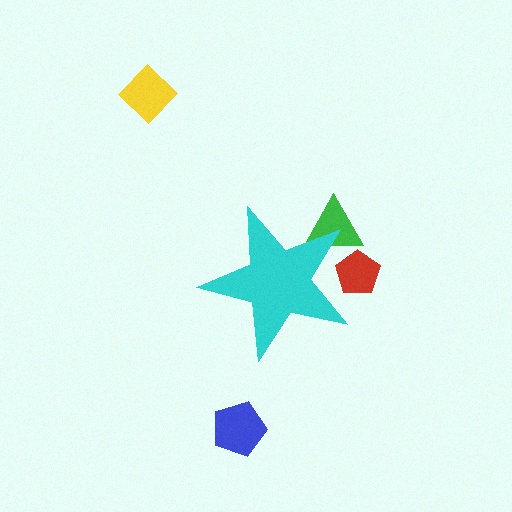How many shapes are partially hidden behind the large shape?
2 shapes are partially hidden.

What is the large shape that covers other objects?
A cyan star.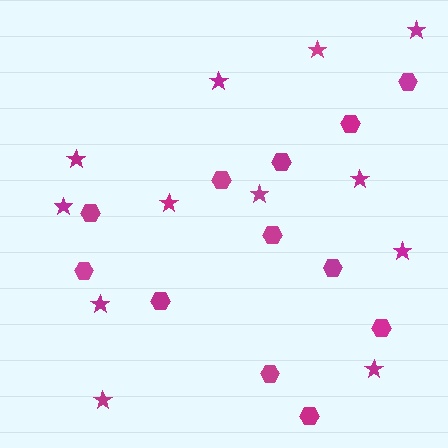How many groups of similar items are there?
There are 2 groups: one group of hexagons (12) and one group of stars (12).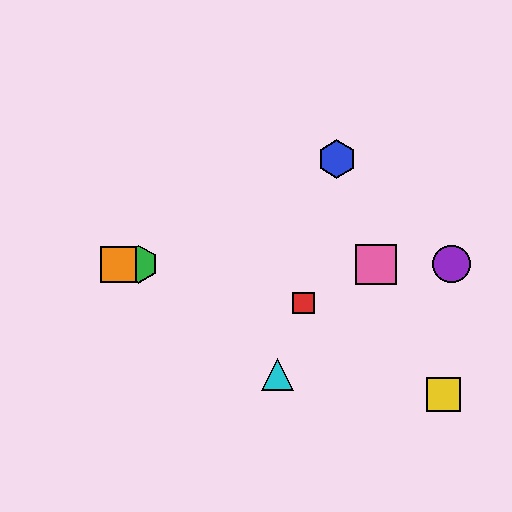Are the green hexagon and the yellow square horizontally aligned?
No, the green hexagon is at y≈264 and the yellow square is at y≈394.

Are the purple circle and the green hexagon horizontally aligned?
Yes, both are at y≈264.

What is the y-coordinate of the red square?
The red square is at y≈303.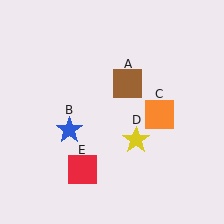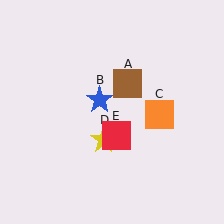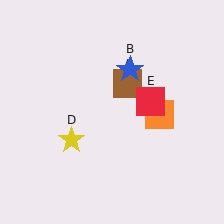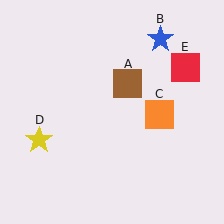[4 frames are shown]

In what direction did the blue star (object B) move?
The blue star (object B) moved up and to the right.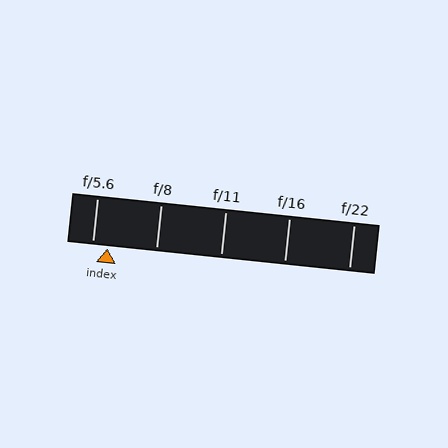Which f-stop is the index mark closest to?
The index mark is closest to f/5.6.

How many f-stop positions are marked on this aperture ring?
There are 5 f-stop positions marked.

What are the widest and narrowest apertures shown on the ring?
The widest aperture shown is f/5.6 and the narrowest is f/22.